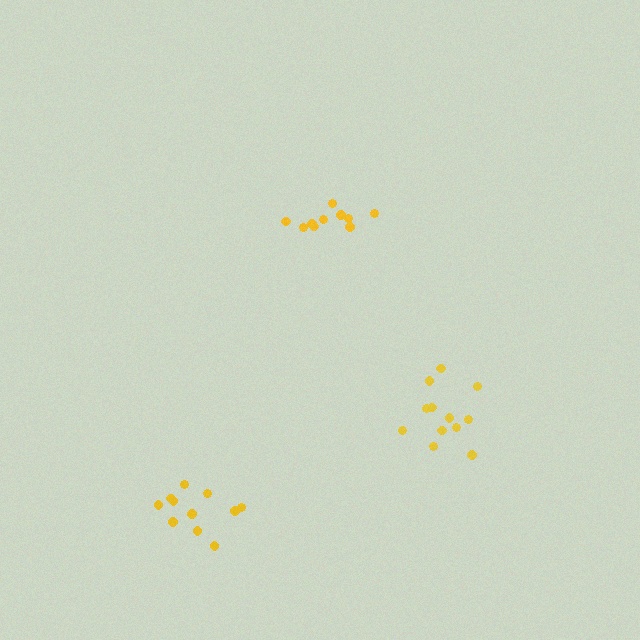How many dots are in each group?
Group 1: 10 dots, Group 2: 11 dots, Group 3: 12 dots (33 total).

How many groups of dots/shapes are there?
There are 3 groups.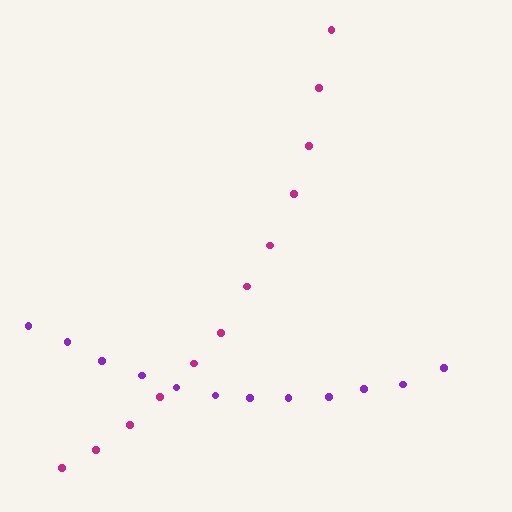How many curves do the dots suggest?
There are 2 distinct paths.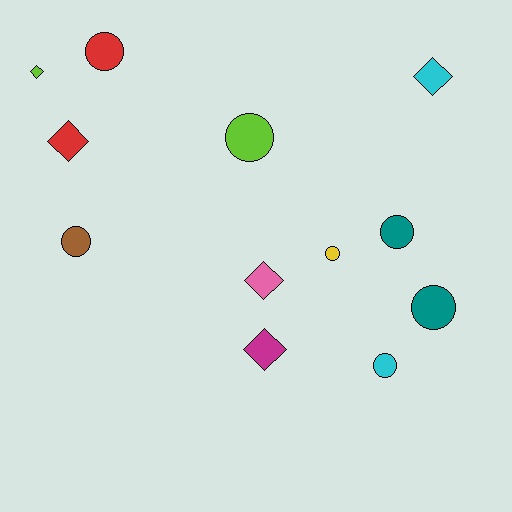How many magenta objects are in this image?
There is 1 magenta object.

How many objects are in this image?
There are 12 objects.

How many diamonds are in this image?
There are 5 diamonds.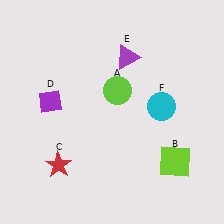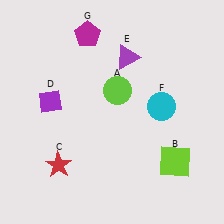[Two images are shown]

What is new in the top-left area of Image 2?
A magenta pentagon (G) was added in the top-left area of Image 2.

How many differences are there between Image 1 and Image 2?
There is 1 difference between the two images.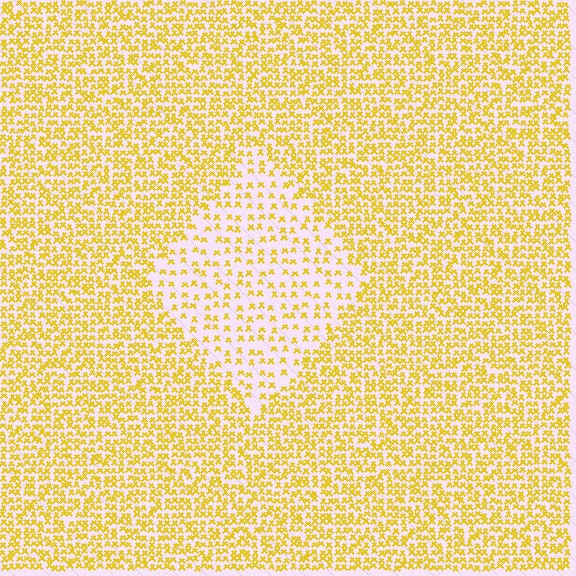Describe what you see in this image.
The image contains small yellow elements arranged at two different densities. A diamond-shaped region is visible where the elements are less densely packed than the surrounding area.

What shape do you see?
I see a diamond.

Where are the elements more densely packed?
The elements are more densely packed outside the diamond boundary.